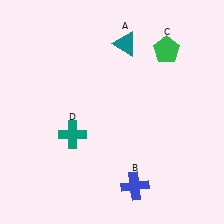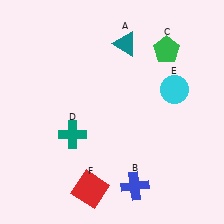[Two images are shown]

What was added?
A cyan circle (E), a red square (F) were added in Image 2.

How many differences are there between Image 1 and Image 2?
There are 2 differences between the two images.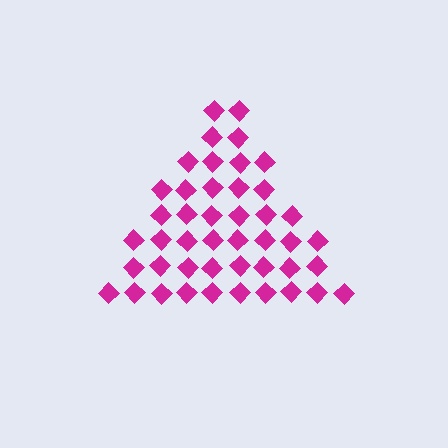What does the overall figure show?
The overall figure shows a triangle.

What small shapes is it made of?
It is made of small diamonds.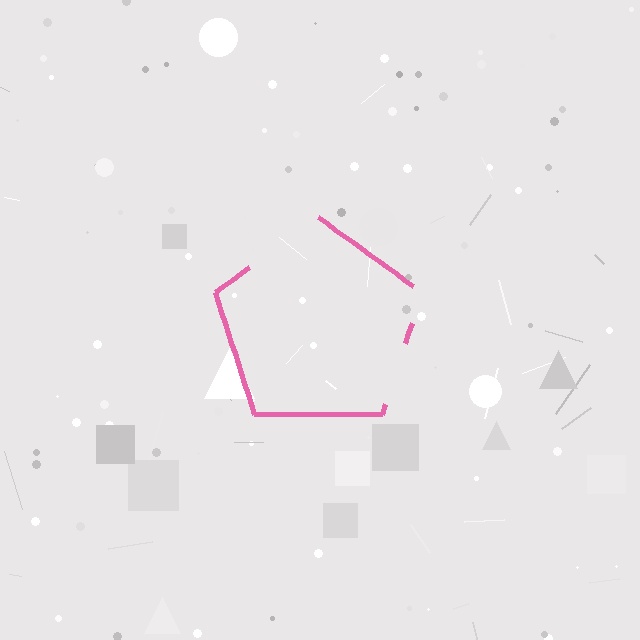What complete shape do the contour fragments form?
The contour fragments form a pentagon.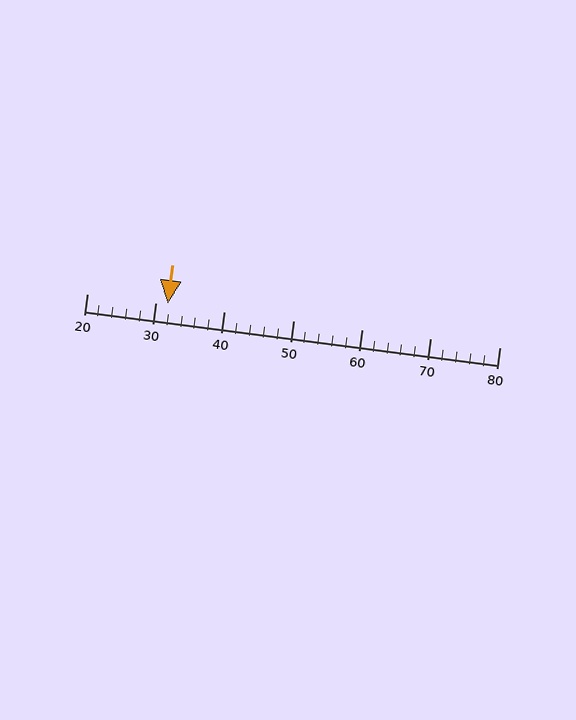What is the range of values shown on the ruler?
The ruler shows values from 20 to 80.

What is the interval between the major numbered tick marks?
The major tick marks are spaced 10 units apart.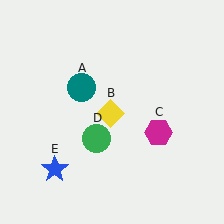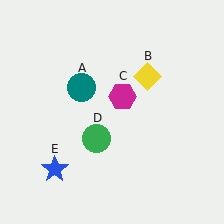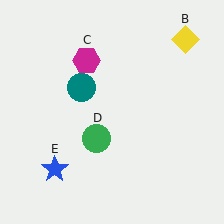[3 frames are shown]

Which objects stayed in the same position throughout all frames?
Teal circle (object A) and green circle (object D) and blue star (object E) remained stationary.